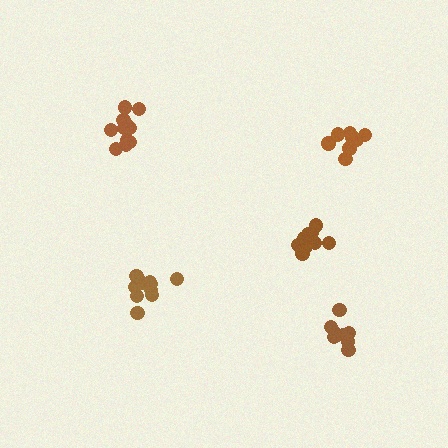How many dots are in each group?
Group 1: 11 dots, Group 2: 10 dots, Group 3: 8 dots, Group 4: 9 dots, Group 5: 11 dots (49 total).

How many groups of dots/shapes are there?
There are 5 groups.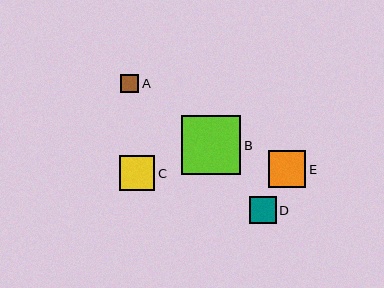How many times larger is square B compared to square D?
Square B is approximately 2.2 times the size of square D.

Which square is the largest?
Square B is the largest with a size of approximately 59 pixels.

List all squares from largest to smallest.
From largest to smallest: B, E, C, D, A.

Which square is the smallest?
Square A is the smallest with a size of approximately 18 pixels.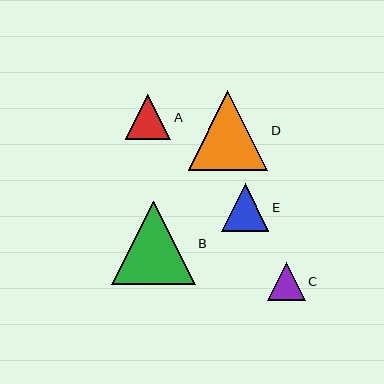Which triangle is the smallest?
Triangle C is the smallest with a size of approximately 38 pixels.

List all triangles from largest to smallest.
From largest to smallest: B, D, E, A, C.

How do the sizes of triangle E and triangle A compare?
Triangle E and triangle A are approximately the same size.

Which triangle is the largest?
Triangle B is the largest with a size of approximately 83 pixels.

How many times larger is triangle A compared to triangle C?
Triangle A is approximately 1.2 times the size of triangle C.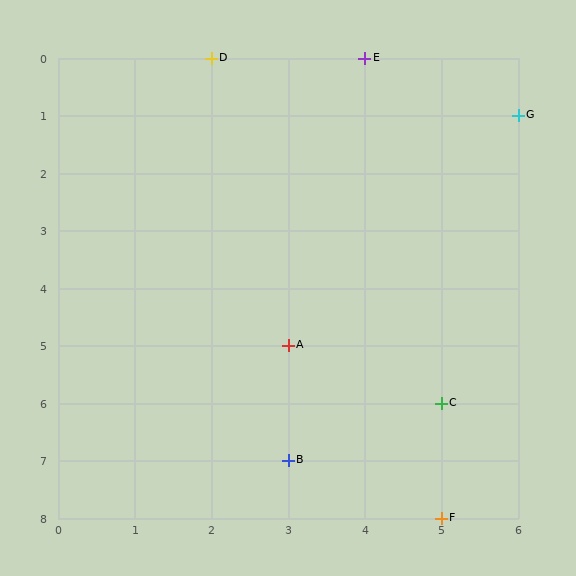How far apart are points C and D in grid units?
Points C and D are 3 columns and 6 rows apart (about 6.7 grid units diagonally).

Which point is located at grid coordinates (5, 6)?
Point C is at (5, 6).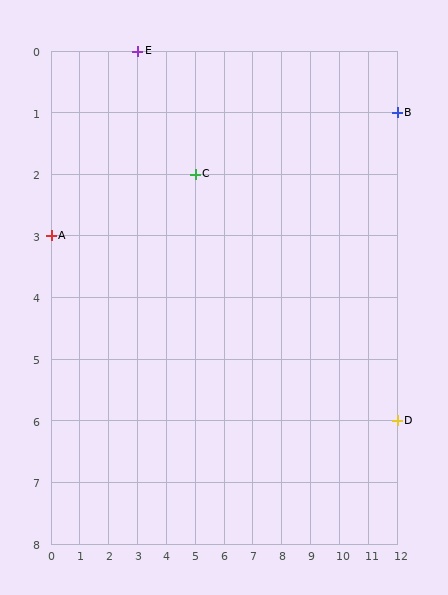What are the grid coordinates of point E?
Point E is at grid coordinates (3, 0).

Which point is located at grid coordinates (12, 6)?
Point D is at (12, 6).